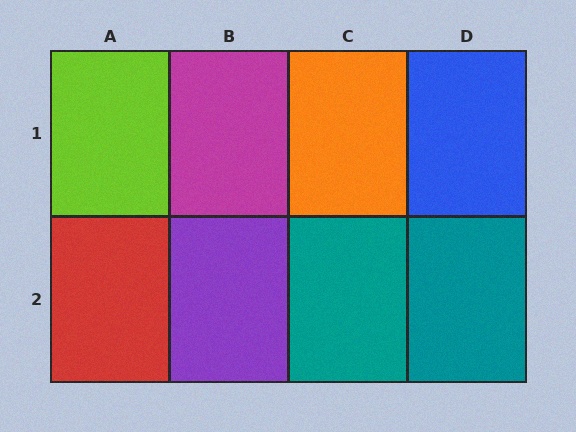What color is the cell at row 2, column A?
Red.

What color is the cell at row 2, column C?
Teal.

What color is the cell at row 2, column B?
Purple.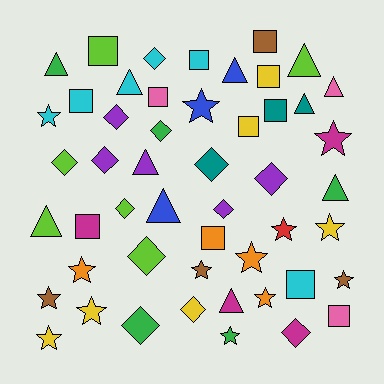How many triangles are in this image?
There are 11 triangles.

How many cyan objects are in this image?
There are 6 cyan objects.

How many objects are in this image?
There are 50 objects.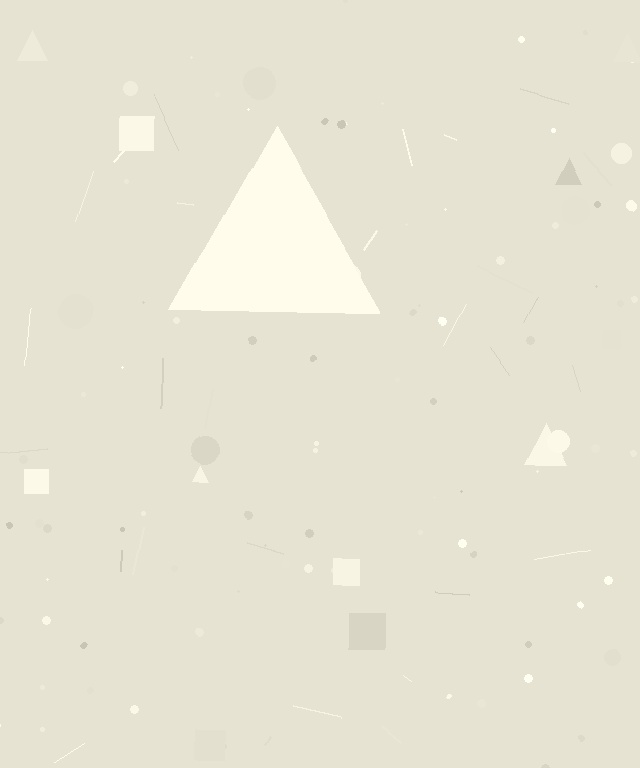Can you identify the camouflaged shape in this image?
The camouflaged shape is a triangle.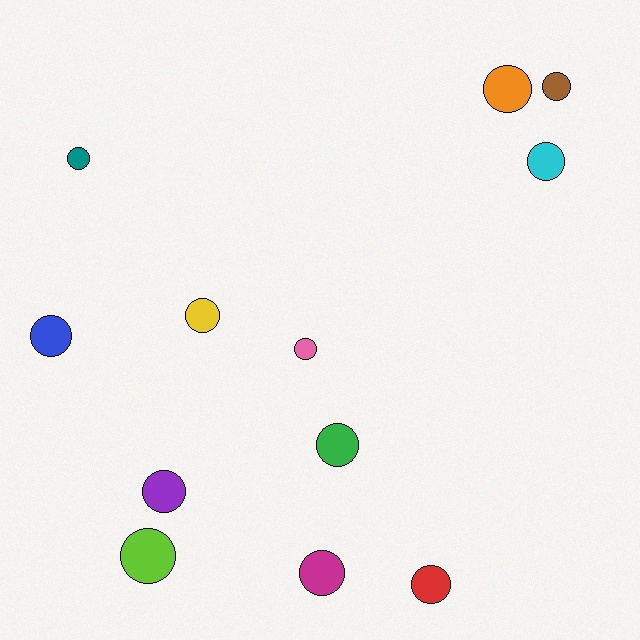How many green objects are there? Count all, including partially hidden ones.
There is 1 green object.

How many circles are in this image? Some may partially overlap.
There are 12 circles.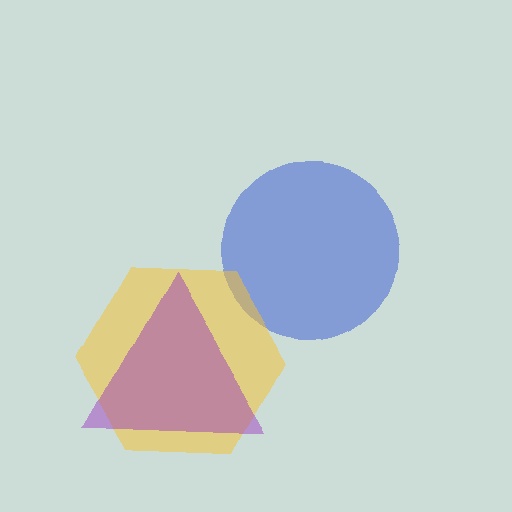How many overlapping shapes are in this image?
There are 3 overlapping shapes in the image.